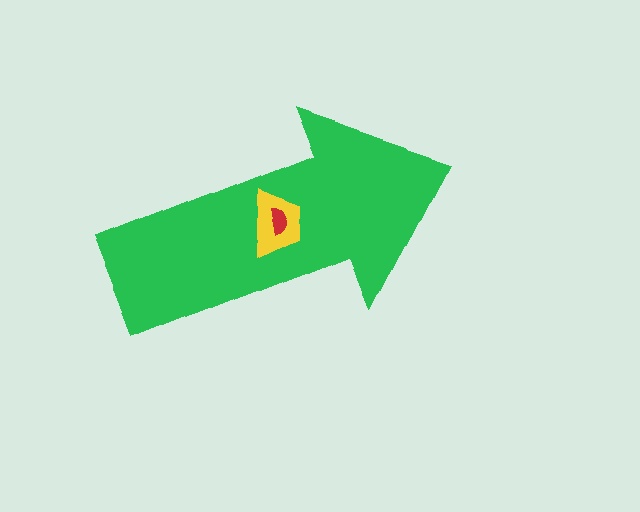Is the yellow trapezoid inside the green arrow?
Yes.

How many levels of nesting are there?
3.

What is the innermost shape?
The red semicircle.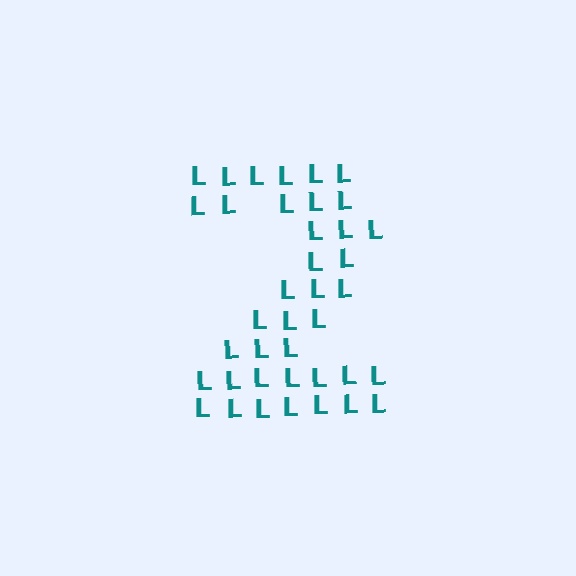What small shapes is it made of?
It is made of small letter L's.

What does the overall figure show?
The overall figure shows the digit 2.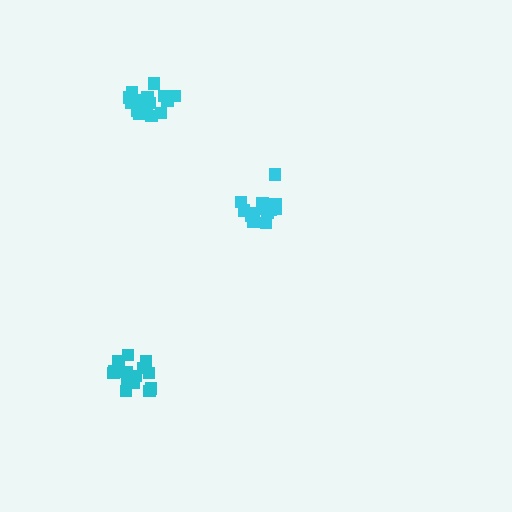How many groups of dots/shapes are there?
There are 3 groups.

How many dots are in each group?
Group 1: 17 dots, Group 2: 13 dots, Group 3: 14 dots (44 total).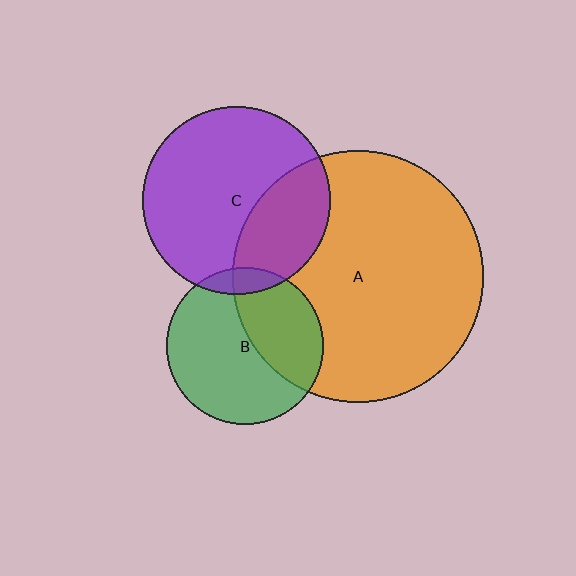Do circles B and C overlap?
Yes.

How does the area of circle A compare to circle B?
Approximately 2.6 times.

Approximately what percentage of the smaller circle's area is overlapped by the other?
Approximately 10%.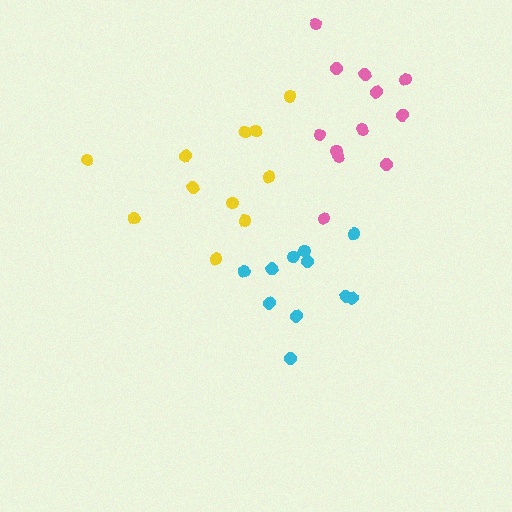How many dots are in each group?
Group 1: 11 dots, Group 2: 11 dots, Group 3: 12 dots (34 total).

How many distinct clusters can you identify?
There are 3 distinct clusters.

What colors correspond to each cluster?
The clusters are colored: cyan, yellow, pink.